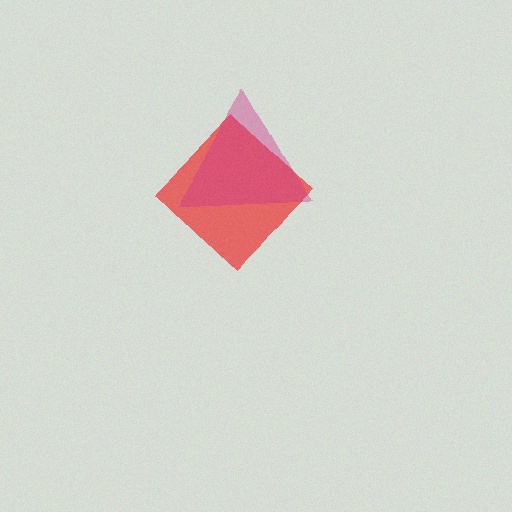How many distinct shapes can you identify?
There are 2 distinct shapes: a red diamond, a magenta triangle.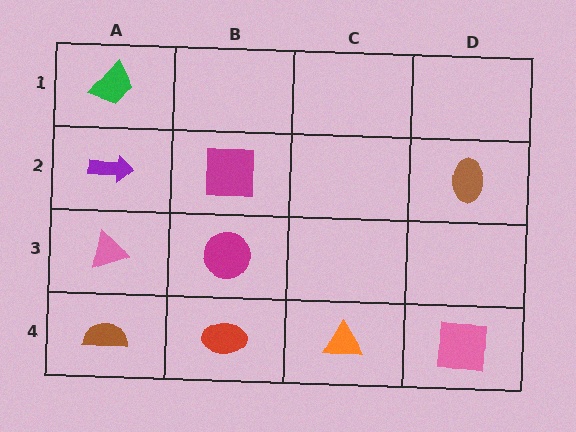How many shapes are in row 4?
4 shapes.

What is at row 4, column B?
A red ellipse.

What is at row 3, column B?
A magenta circle.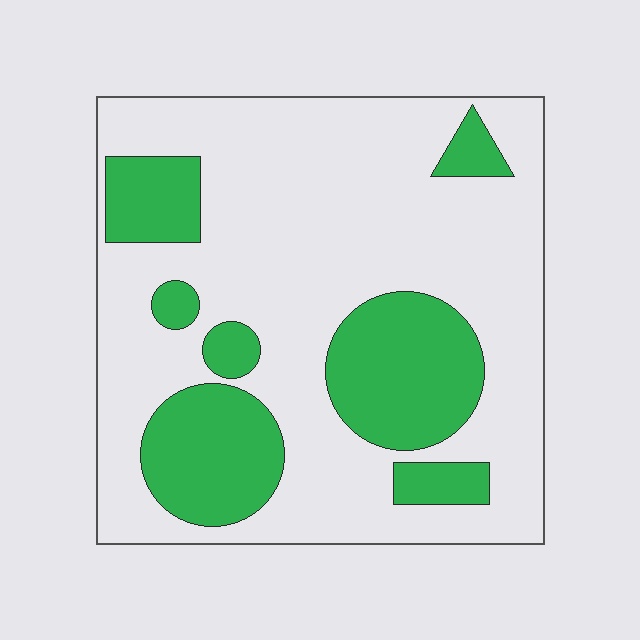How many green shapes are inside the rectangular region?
7.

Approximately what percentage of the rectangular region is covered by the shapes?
Approximately 30%.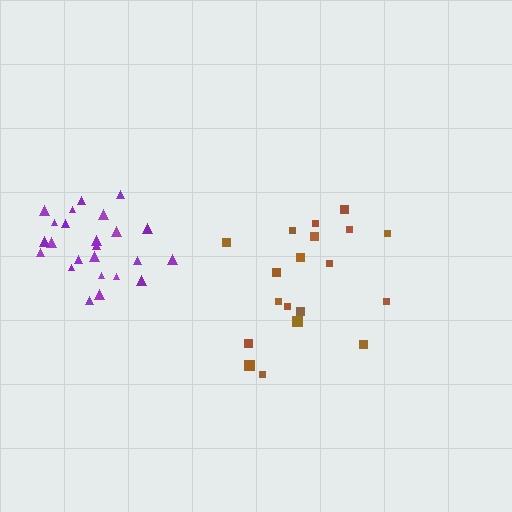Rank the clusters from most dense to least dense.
purple, brown.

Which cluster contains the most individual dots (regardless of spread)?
Purple (24).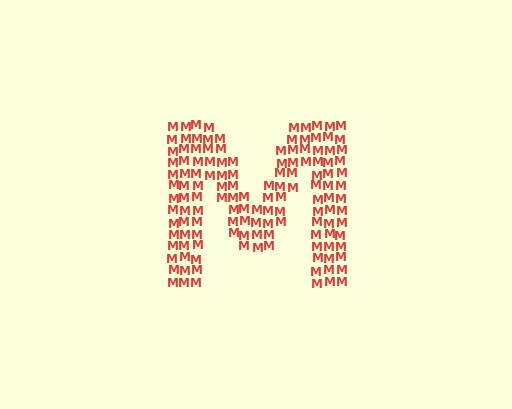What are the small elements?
The small elements are letter M's.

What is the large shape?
The large shape is the letter M.